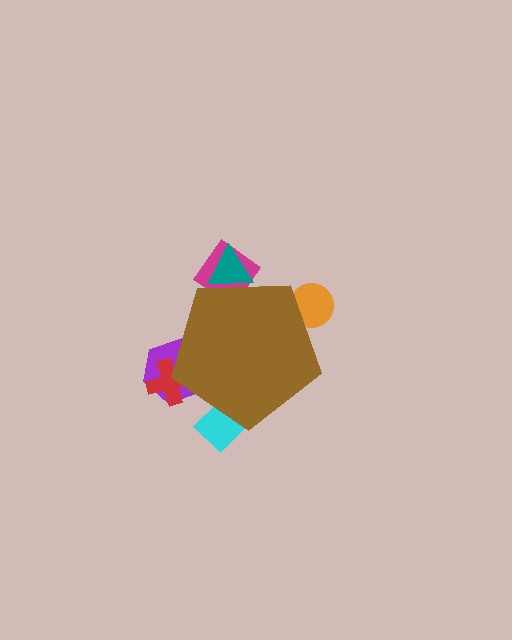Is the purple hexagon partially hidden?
Yes, the purple hexagon is partially hidden behind the brown pentagon.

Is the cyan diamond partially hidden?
Yes, the cyan diamond is partially hidden behind the brown pentagon.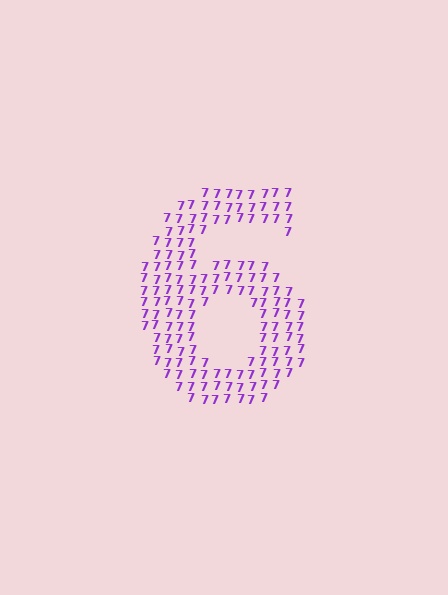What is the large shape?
The large shape is the digit 6.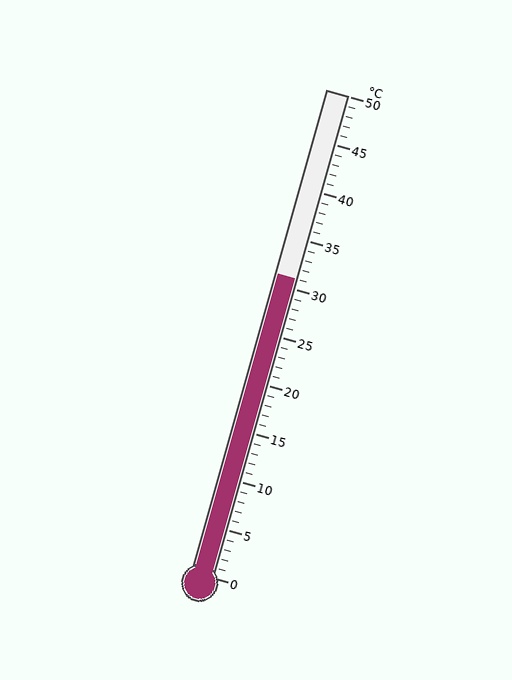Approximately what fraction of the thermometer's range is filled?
The thermometer is filled to approximately 60% of its range.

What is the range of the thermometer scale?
The thermometer scale ranges from 0°C to 50°C.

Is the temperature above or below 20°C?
The temperature is above 20°C.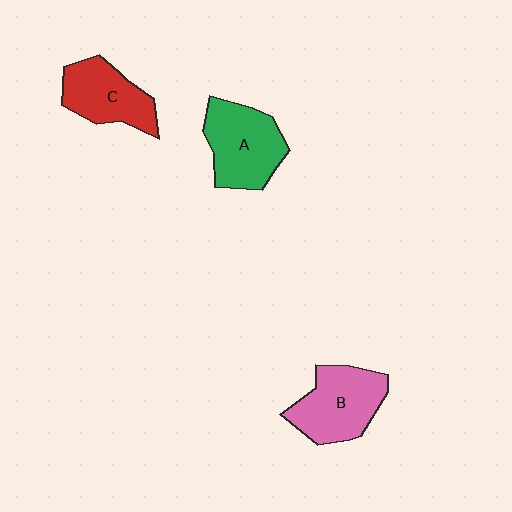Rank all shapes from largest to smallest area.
From largest to smallest: A (green), B (pink), C (red).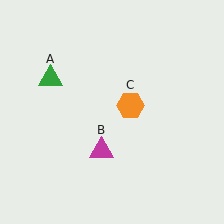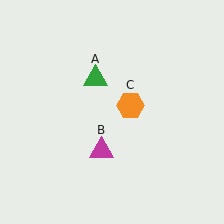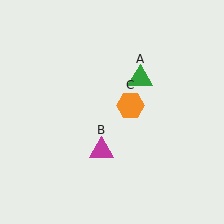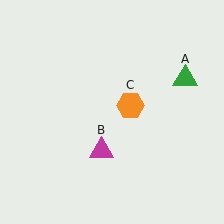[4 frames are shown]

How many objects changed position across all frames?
1 object changed position: green triangle (object A).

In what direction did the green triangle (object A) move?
The green triangle (object A) moved right.